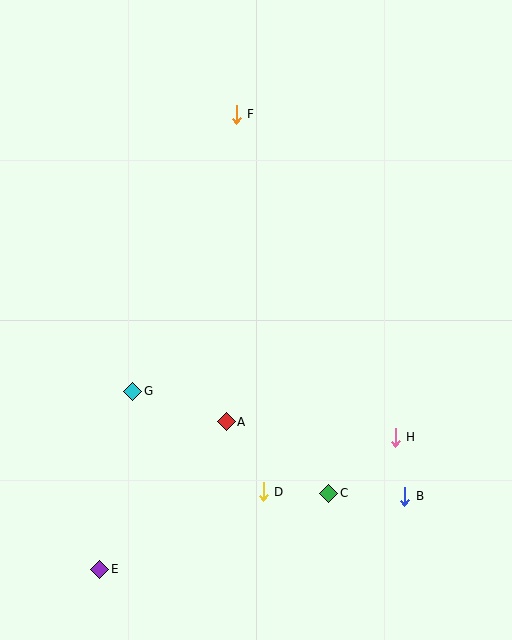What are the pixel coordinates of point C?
Point C is at (329, 493).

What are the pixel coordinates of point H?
Point H is at (395, 437).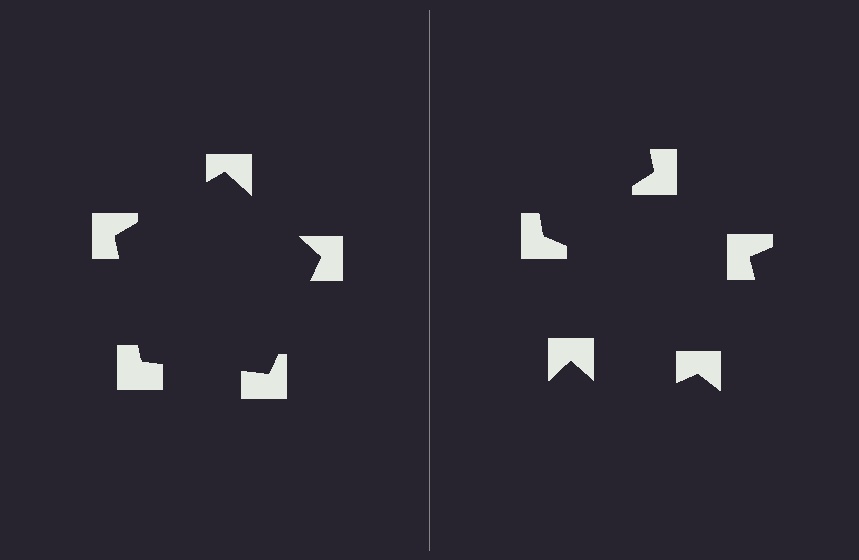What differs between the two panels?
The notched squares are positioned identically on both sides; only the wedge orientations differ. On the left they align to a pentagon; on the right they are misaligned.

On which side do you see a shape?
An illusory pentagon appears on the left side. On the right side the wedge cuts are rotated, so no coherent shape forms.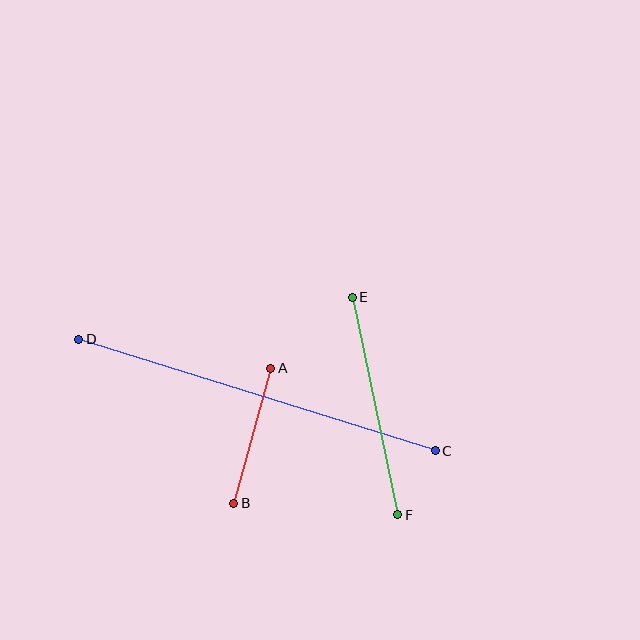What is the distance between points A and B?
The distance is approximately 140 pixels.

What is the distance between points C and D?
The distance is approximately 373 pixels.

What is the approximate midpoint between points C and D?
The midpoint is at approximately (257, 395) pixels.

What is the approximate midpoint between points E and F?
The midpoint is at approximately (375, 406) pixels.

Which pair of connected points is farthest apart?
Points C and D are farthest apart.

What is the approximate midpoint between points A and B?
The midpoint is at approximately (252, 436) pixels.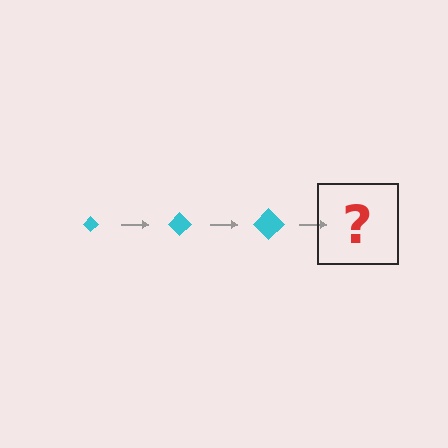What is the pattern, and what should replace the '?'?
The pattern is that the diamond gets progressively larger each step. The '?' should be a cyan diamond, larger than the previous one.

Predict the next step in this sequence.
The next step is a cyan diamond, larger than the previous one.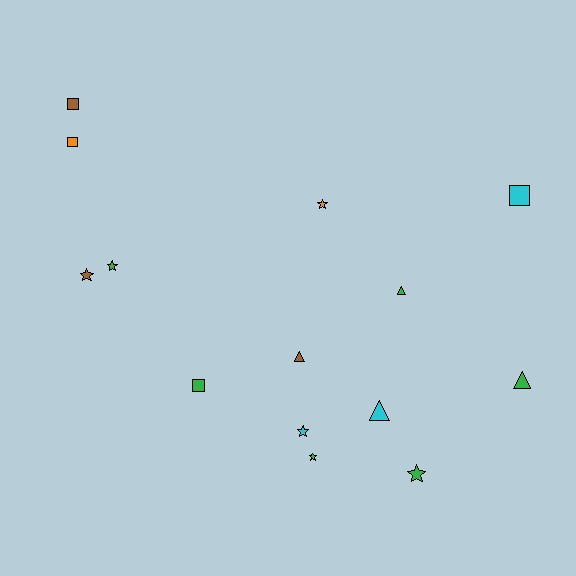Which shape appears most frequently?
Star, with 6 objects.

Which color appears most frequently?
Green, with 6 objects.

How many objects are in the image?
There are 14 objects.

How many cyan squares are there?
There is 1 cyan square.